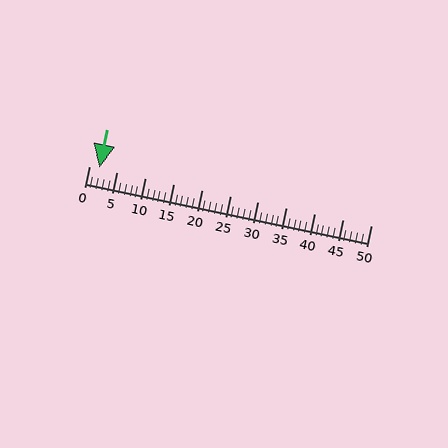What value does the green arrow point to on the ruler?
The green arrow points to approximately 2.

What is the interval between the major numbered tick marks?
The major tick marks are spaced 5 units apart.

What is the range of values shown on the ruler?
The ruler shows values from 0 to 50.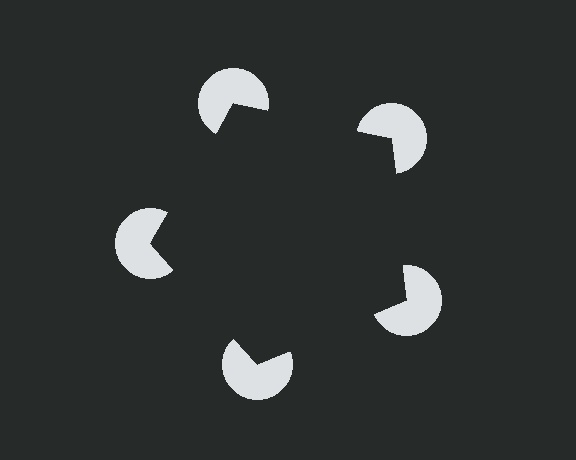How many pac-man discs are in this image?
There are 5 — one at each vertex of the illusory pentagon.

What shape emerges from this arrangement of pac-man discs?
An illusory pentagon — its edges are inferred from the aligned wedge cuts in the pac-man discs, not physically drawn.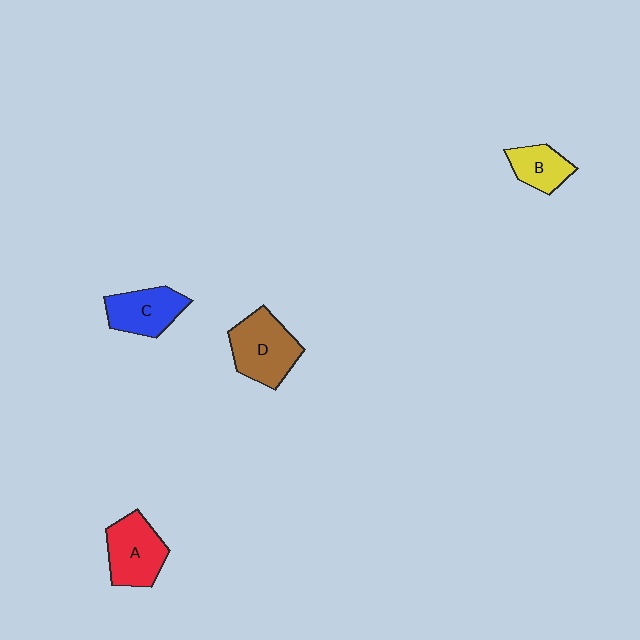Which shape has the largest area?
Shape D (brown).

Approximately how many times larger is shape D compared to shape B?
Approximately 1.7 times.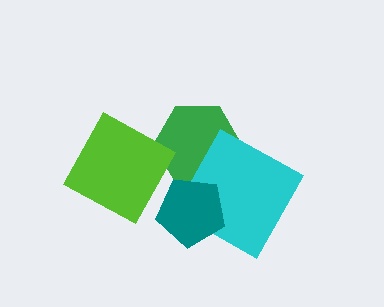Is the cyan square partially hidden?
Yes, it is partially covered by another shape.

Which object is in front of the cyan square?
The teal pentagon is in front of the cyan square.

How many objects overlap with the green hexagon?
2 objects overlap with the green hexagon.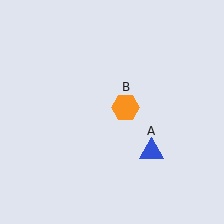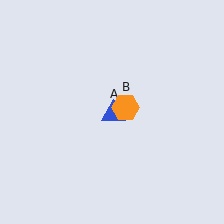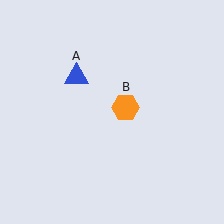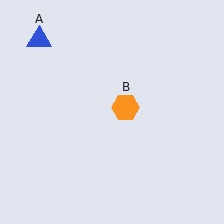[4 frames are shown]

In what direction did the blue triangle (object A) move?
The blue triangle (object A) moved up and to the left.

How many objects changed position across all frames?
1 object changed position: blue triangle (object A).